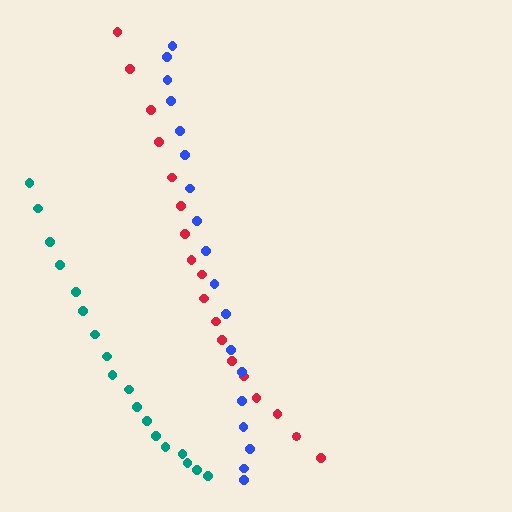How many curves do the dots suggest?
There are 3 distinct paths.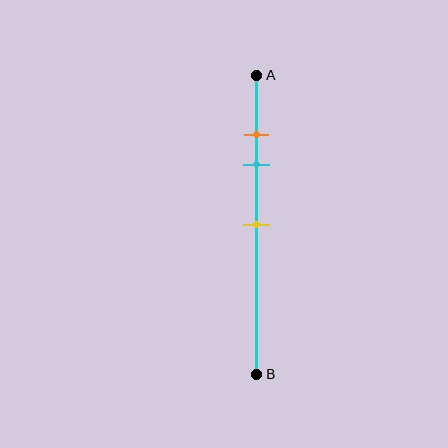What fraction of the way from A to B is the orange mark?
The orange mark is approximately 20% (0.2) of the way from A to B.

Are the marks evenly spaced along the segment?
No, the marks are not evenly spaced.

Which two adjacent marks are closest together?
The orange and cyan marks are the closest adjacent pair.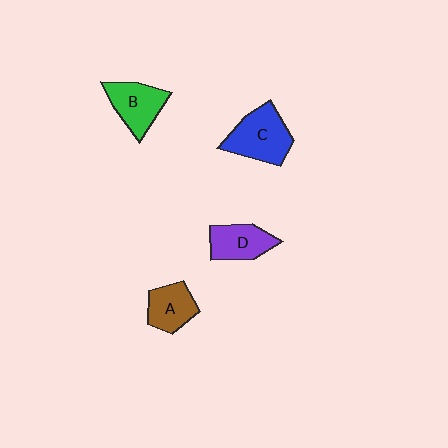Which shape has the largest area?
Shape C (blue).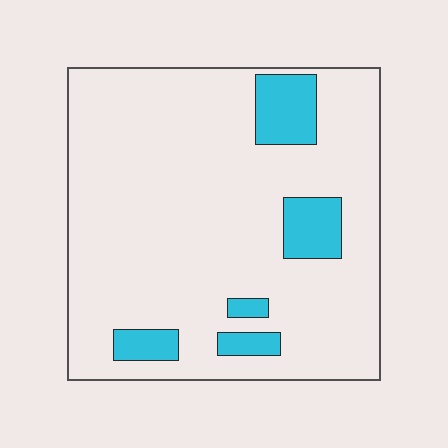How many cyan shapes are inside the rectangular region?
5.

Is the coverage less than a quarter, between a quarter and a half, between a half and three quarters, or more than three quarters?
Less than a quarter.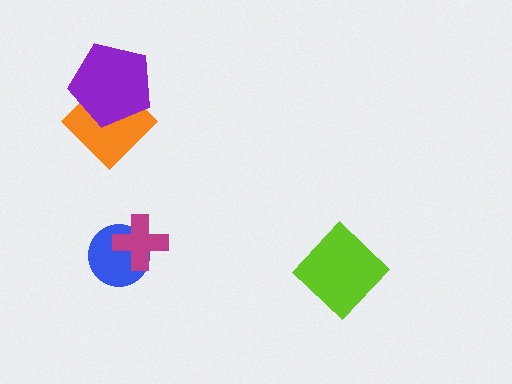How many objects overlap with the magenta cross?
1 object overlaps with the magenta cross.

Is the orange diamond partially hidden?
Yes, it is partially covered by another shape.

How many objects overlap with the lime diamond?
0 objects overlap with the lime diamond.